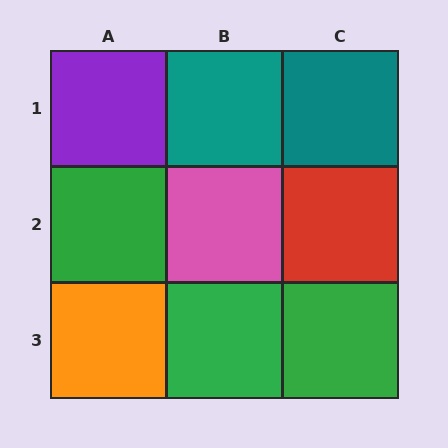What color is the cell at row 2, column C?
Red.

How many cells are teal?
2 cells are teal.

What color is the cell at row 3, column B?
Green.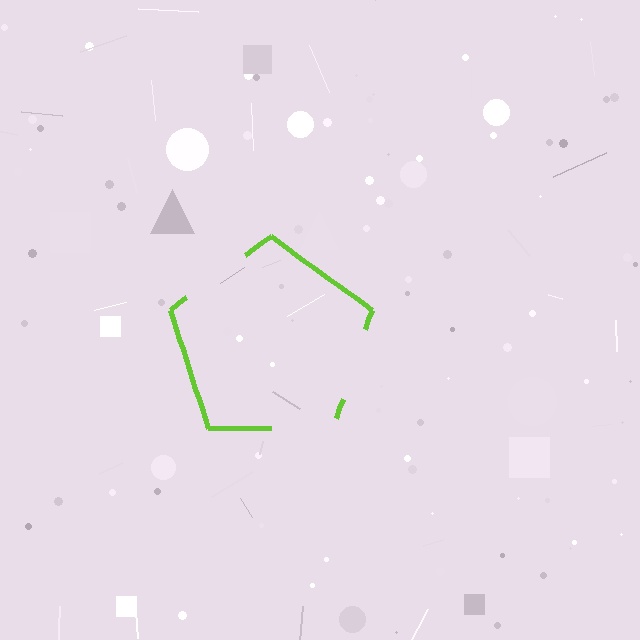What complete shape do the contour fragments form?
The contour fragments form a pentagon.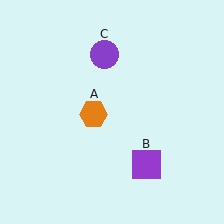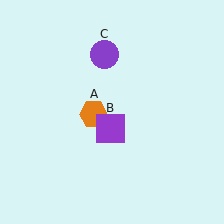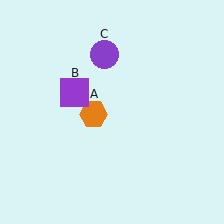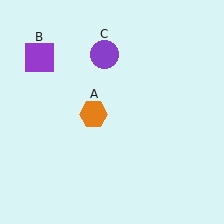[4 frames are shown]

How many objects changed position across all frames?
1 object changed position: purple square (object B).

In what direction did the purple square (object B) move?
The purple square (object B) moved up and to the left.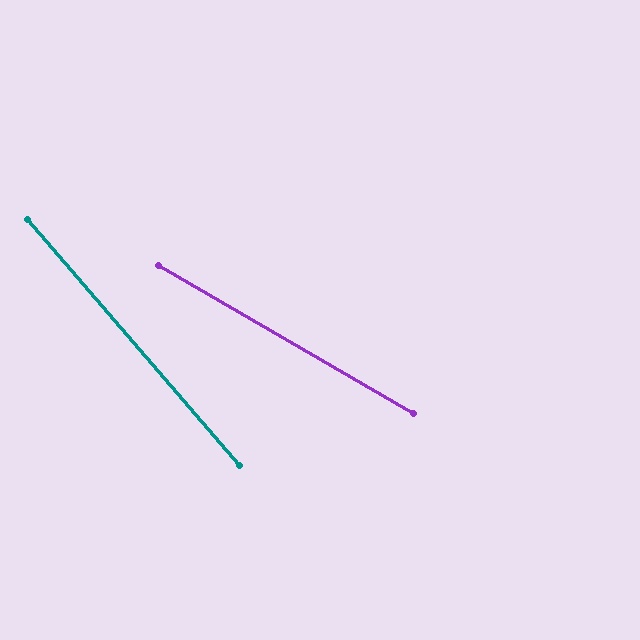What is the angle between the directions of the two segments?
Approximately 19 degrees.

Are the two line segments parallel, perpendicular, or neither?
Neither parallel nor perpendicular — they differ by about 19°.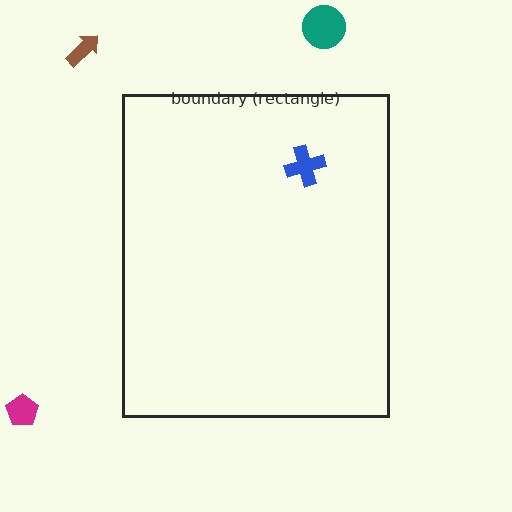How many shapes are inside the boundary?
1 inside, 3 outside.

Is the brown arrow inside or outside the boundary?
Outside.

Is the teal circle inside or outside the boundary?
Outside.